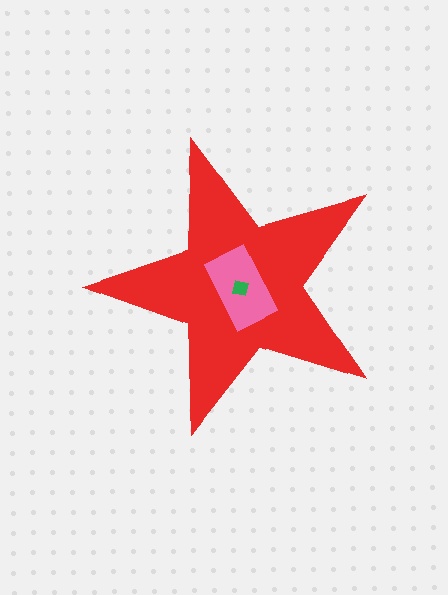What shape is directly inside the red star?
The pink rectangle.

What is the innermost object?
The green square.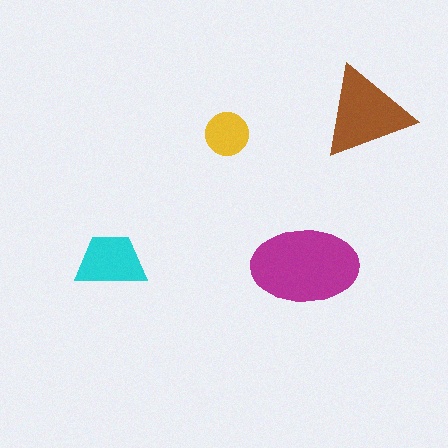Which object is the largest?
The magenta ellipse.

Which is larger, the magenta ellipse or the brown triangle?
The magenta ellipse.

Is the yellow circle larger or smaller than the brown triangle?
Smaller.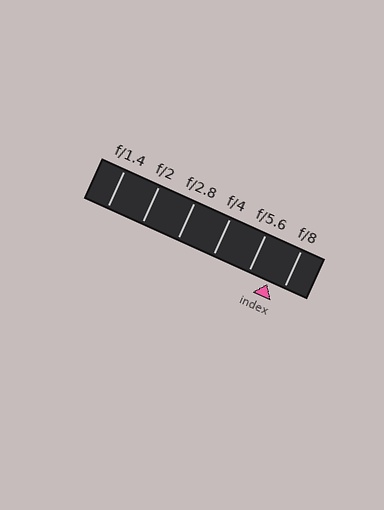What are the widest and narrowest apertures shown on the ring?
The widest aperture shown is f/1.4 and the narrowest is f/8.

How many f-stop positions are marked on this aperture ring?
There are 6 f-stop positions marked.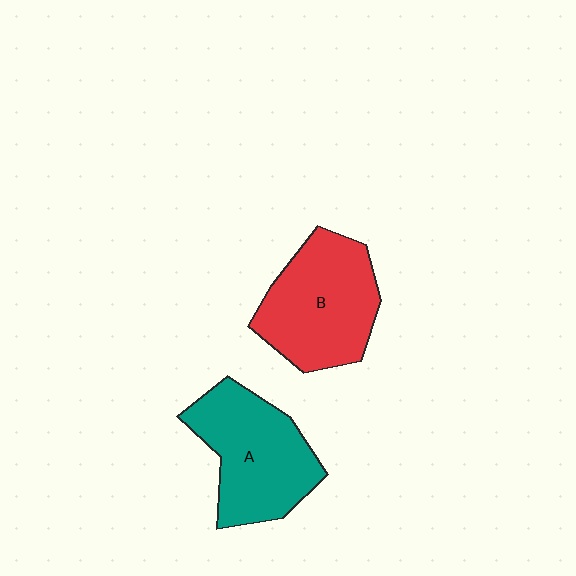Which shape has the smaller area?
Shape A (teal).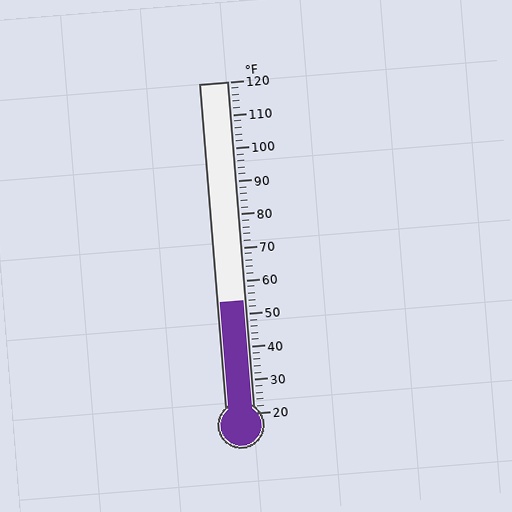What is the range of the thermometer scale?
The thermometer scale ranges from 20°F to 120°F.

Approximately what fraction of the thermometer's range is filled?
The thermometer is filled to approximately 35% of its range.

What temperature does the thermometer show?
The thermometer shows approximately 54°F.